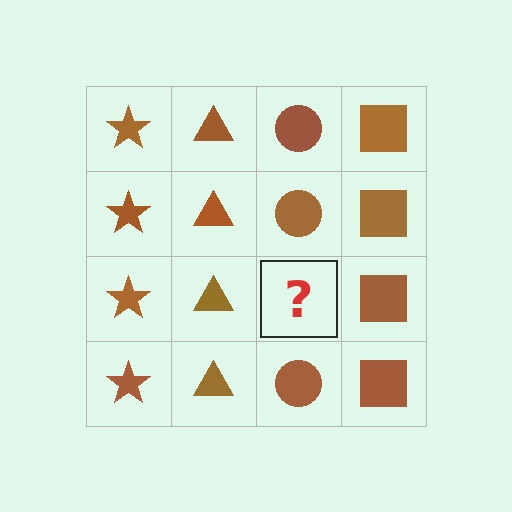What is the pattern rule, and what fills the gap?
The rule is that each column has a consistent shape. The gap should be filled with a brown circle.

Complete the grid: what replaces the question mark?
The question mark should be replaced with a brown circle.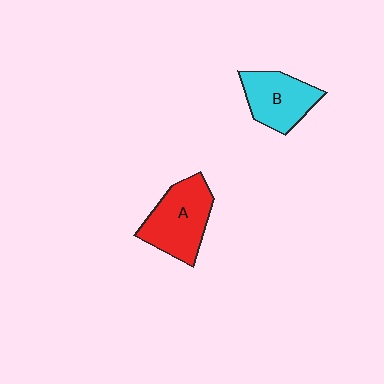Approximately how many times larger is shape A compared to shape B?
Approximately 1.2 times.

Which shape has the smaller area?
Shape B (cyan).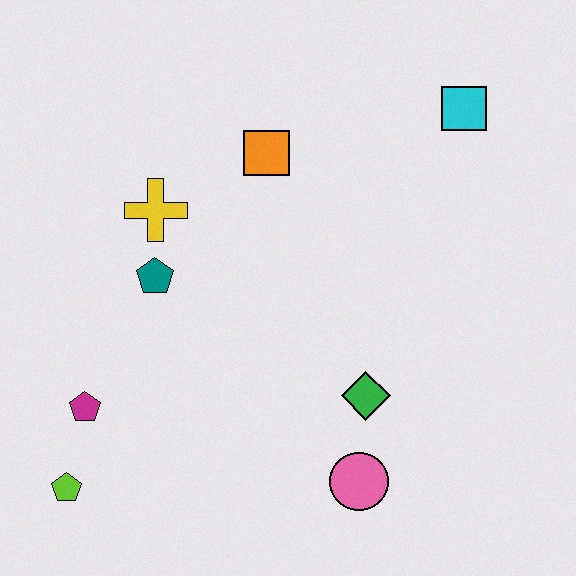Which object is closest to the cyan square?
The orange square is closest to the cyan square.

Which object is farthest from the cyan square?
The lime pentagon is farthest from the cyan square.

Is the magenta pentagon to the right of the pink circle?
No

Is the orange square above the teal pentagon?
Yes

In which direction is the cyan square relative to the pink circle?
The cyan square is above the pink circle.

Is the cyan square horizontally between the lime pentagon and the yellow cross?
No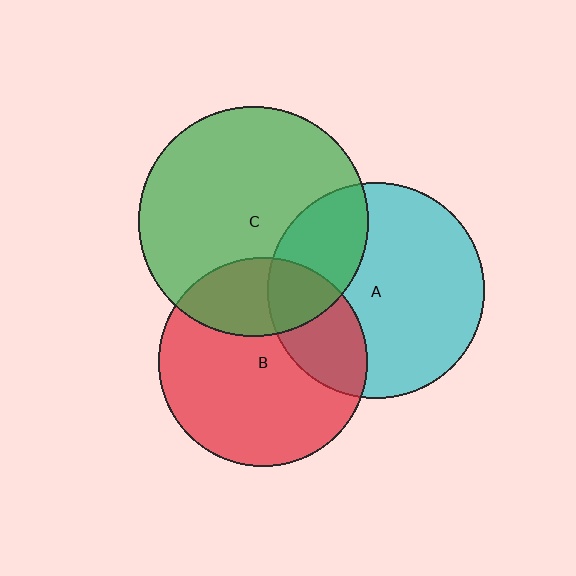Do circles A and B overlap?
Yes.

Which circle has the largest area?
Circle C (green).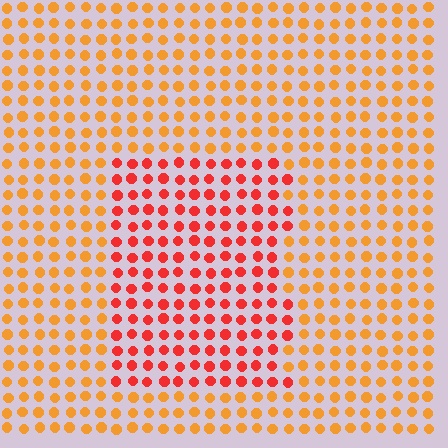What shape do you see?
I see a rectangle.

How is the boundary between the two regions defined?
The boundary is defined purely by a slight shift in hue (about 34 degrees). Spacing, size, and orientation are identical on both sides.